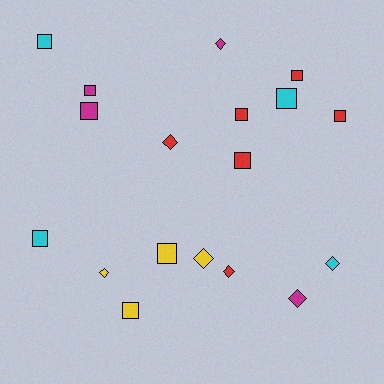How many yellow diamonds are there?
There are 2 yellow diamonds.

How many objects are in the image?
There are 18 objects.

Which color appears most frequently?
Red, with 6 objects.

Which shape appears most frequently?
Square, with 11 objects.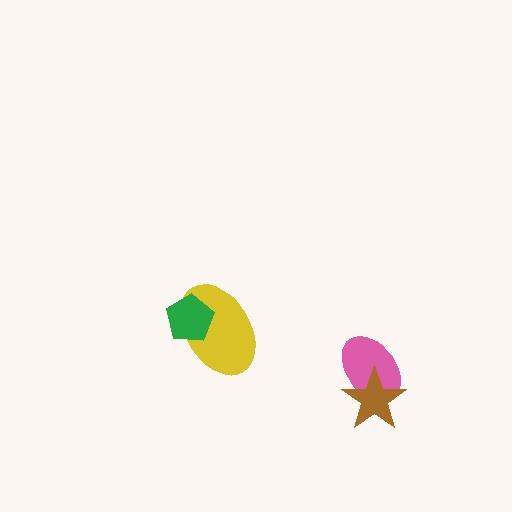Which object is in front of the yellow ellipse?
The green pentagon is in front of the yellow ellipse.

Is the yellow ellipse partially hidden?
Yes, it is partially covered by another shape.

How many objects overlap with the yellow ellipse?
1 object overlaps with the yellow ellipse.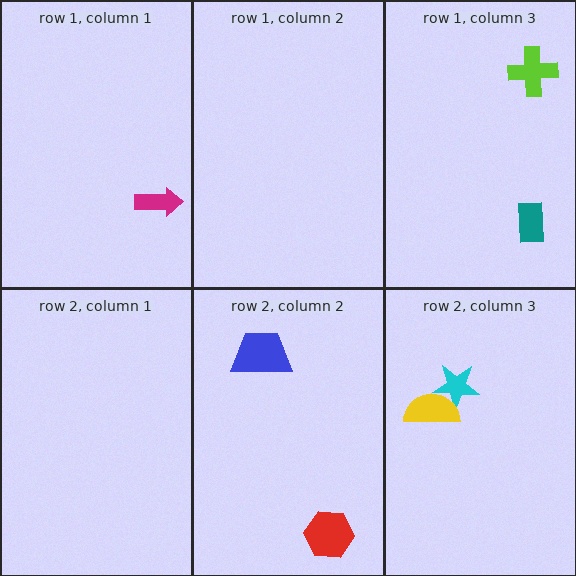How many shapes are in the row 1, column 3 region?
2.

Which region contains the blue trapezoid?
The row 2, column 2 region.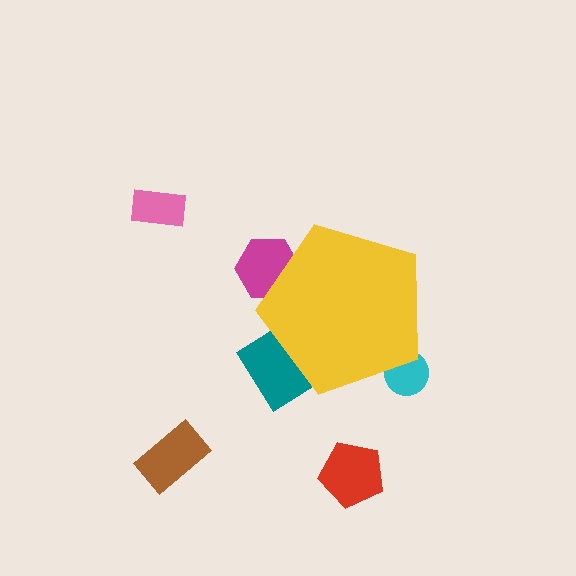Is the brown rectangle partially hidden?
No, the brown rectangle is fully visible.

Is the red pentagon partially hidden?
No, the red pentagon is fully visible.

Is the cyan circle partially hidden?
Yes, the cyan circle is partially hidden behind the yellow pentagon.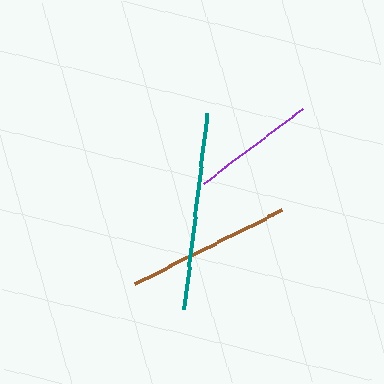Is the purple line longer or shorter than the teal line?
The teal line is longer than the purple line.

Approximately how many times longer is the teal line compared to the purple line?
The teal line is approximately 1.6 times the length of the purple line.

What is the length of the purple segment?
The purple segment is approximately 125 pixels long.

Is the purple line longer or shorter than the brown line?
The brown line is longer than the purple line.